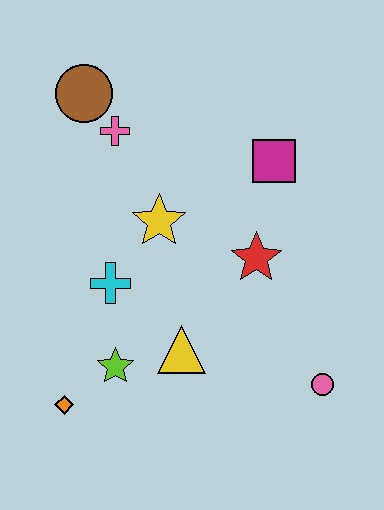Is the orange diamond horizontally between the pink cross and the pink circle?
No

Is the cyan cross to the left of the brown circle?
No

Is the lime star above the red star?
No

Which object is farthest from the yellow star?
The pink circle is farthest from the yellow star.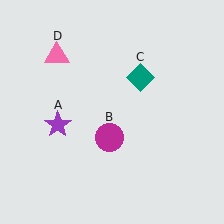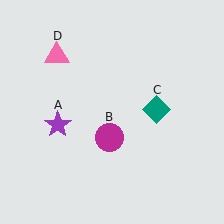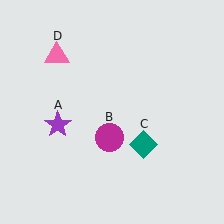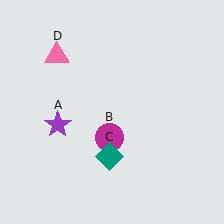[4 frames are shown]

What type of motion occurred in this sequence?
The teal diamond (object C) rotated clockwise around the center of the scene.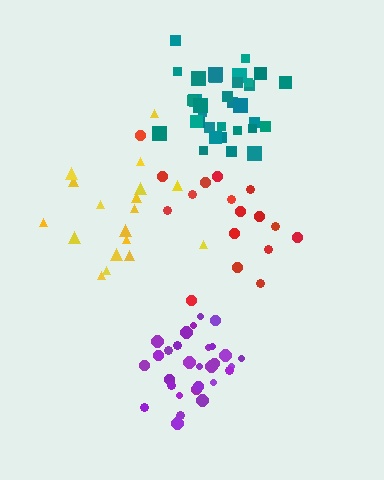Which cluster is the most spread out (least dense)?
Yellow.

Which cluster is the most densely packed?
Purple.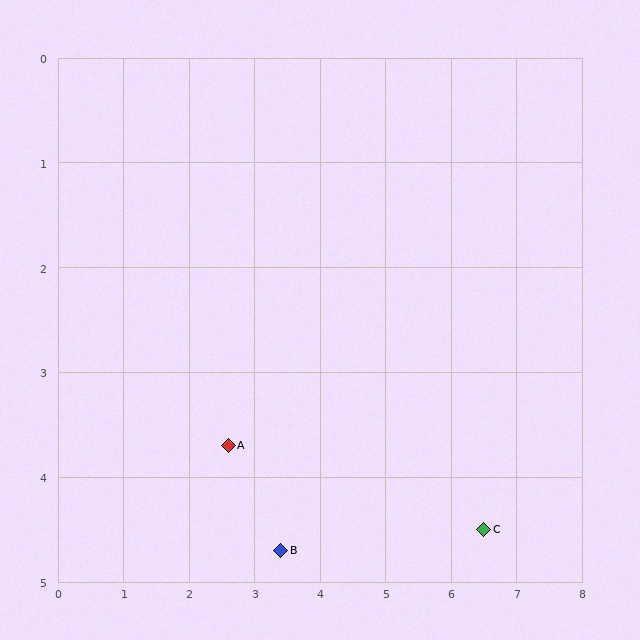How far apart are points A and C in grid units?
Points A and C are about 4.0 grid units apart.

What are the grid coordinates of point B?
Point B is at approximately (3.4, 4.7).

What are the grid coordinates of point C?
Point C is at approximately (6.5, 4.5).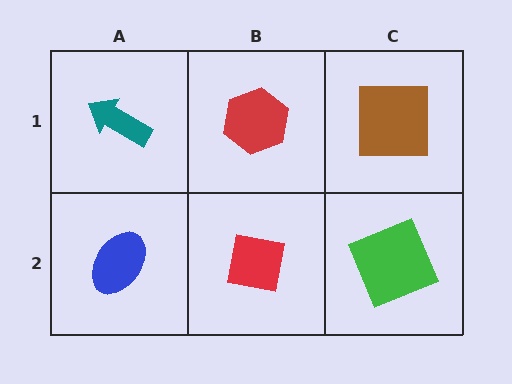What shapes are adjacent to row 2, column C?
A brown square (row 1, column C), a red square (row 2, column B).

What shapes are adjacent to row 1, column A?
A blue ellipse (row 2, column A), a red hexagon (row 1, column B).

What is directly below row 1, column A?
A blue ellipse.